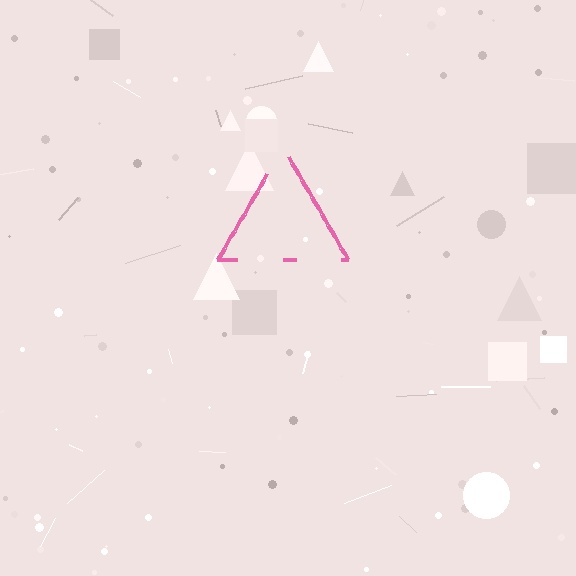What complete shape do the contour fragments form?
The contour fragments form a triangle.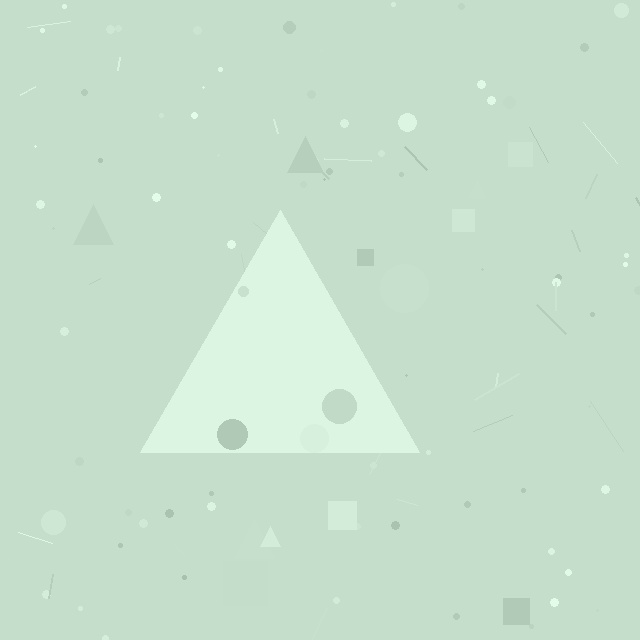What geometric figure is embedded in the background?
A triangle is embedded in the background.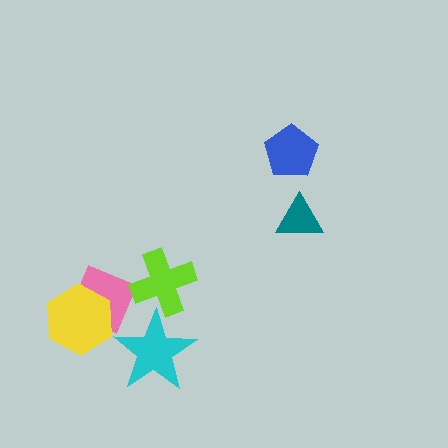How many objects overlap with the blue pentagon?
0 objects overlap with the blue pentagon.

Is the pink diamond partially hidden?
Yes, it is partially covered by another shape.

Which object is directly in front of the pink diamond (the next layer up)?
The yellow hexagon is directly in front of the pink diamond.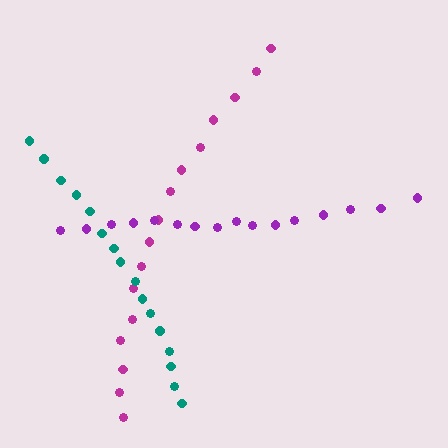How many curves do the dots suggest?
There are 3 distinct paths.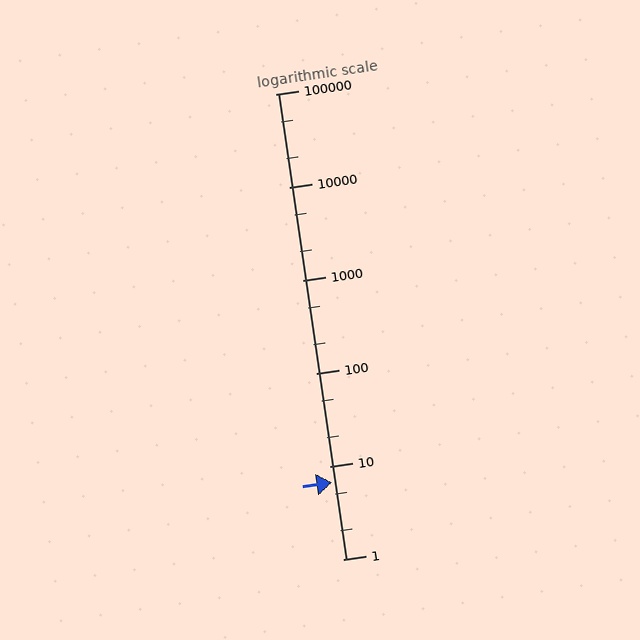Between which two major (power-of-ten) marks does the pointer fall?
The pointer is between 1 and 10.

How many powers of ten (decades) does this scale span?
The scale spans 5 decades, from 1 to 100000.